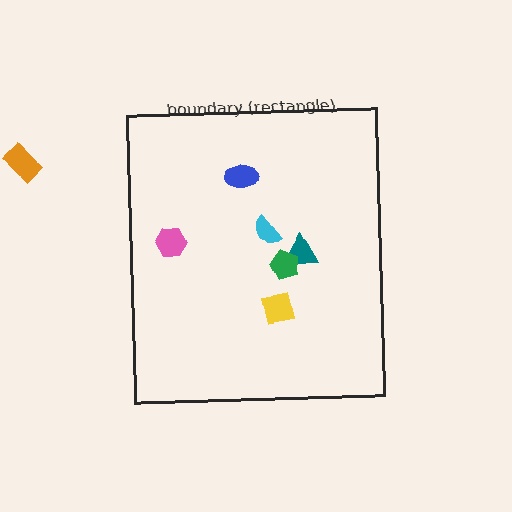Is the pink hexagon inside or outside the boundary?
Inside.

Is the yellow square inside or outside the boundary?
Inside.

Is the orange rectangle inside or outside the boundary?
Outside.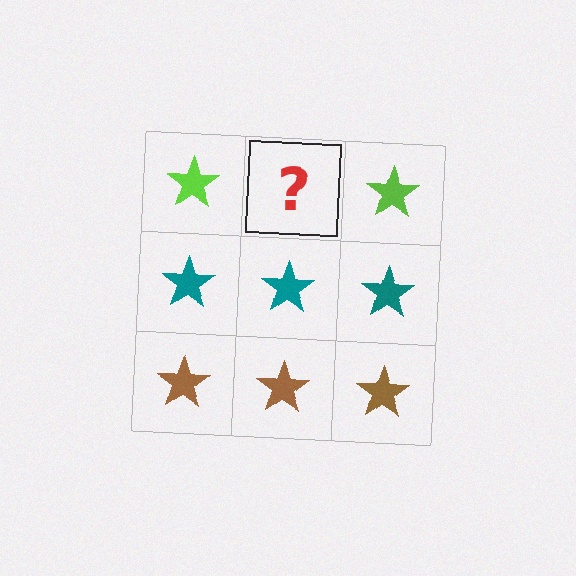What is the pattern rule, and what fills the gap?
The rule is that each row has a consistent color. The gap should be filled with a lime star.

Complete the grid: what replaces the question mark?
The question mark should be replaced with a lime star.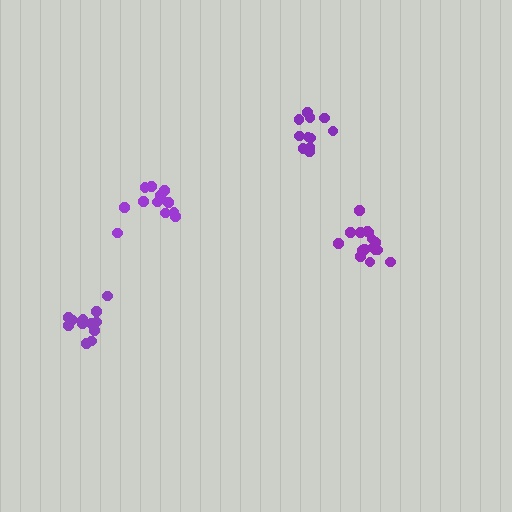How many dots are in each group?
Group 1: 12 dots, Group 2: 16 dots, Group 3: 11 dots, Group 4: 12 dots (51 total).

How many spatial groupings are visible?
There are 4 spatial groupings.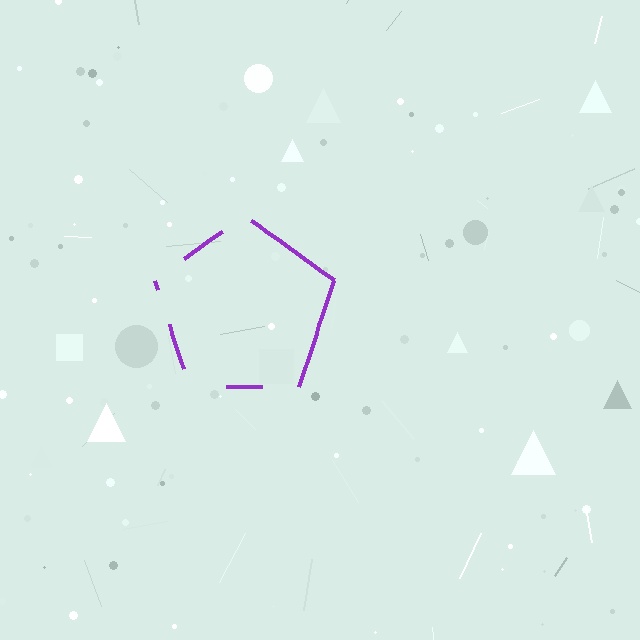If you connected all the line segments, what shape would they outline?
They would outline a pentagon.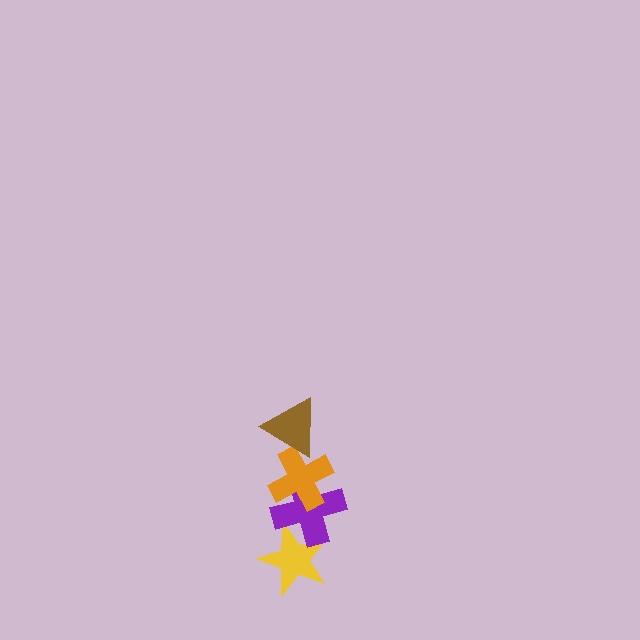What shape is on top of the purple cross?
The orange cross is on top of the purple cross.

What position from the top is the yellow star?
The yellow star is 4th from the top.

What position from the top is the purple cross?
The purple cross is 3rd from the top.